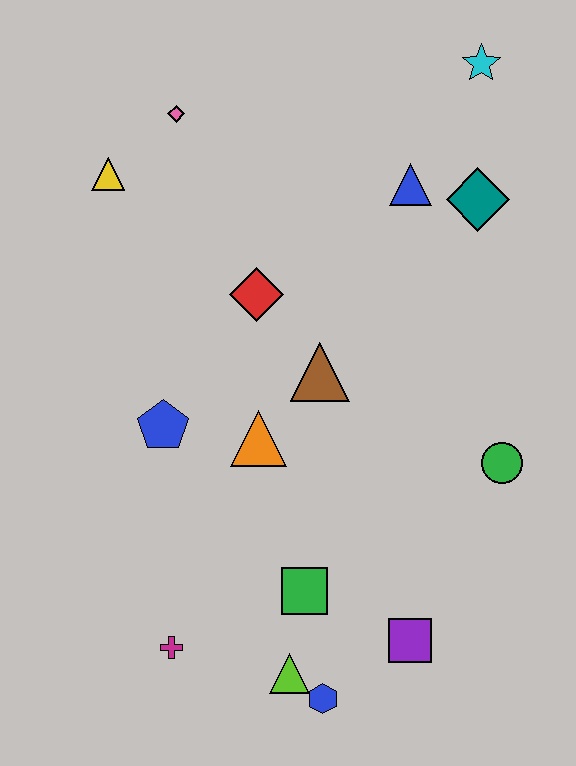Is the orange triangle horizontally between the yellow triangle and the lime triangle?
Yes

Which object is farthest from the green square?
The cyan star is farthest from the green square.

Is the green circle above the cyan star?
No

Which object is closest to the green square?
The lime triangle is closest to the green square.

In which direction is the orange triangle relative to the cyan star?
The orange triangle is below the cyan star.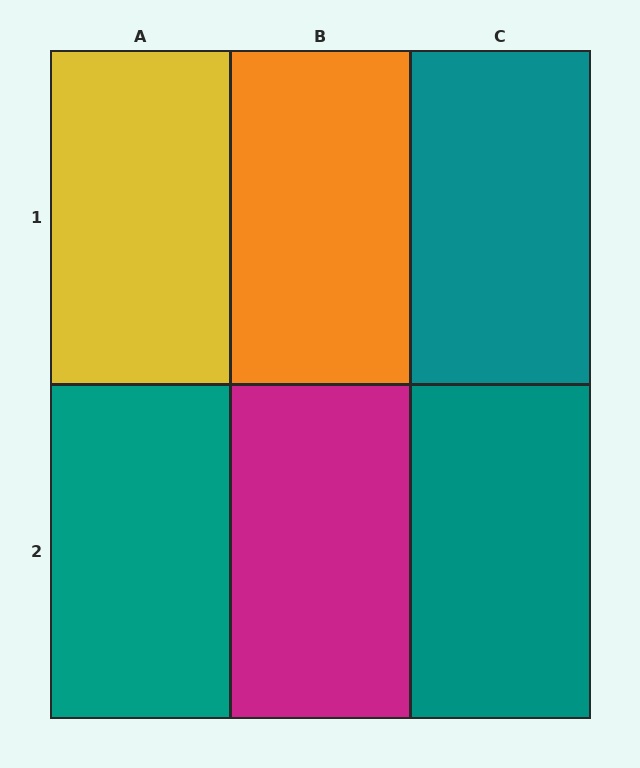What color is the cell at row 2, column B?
Magenta.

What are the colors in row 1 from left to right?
Yellow, orange, teal.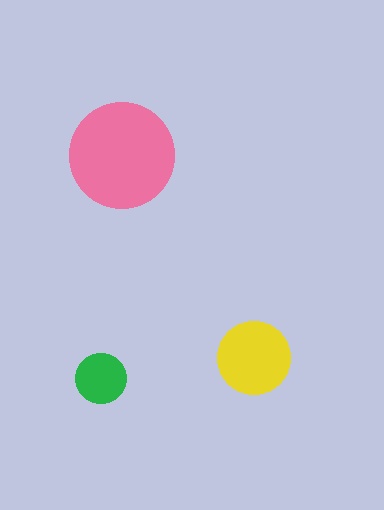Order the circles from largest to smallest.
the pink one, the yellow one, the green one.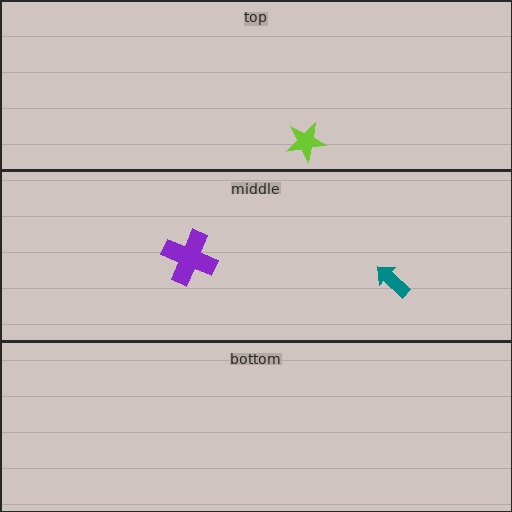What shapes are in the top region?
The lime star.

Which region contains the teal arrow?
The middle region.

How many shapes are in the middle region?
2.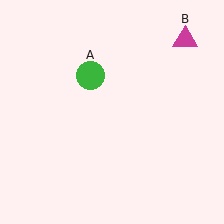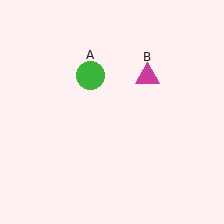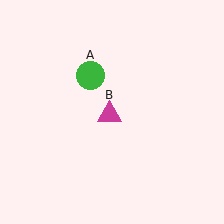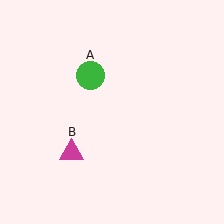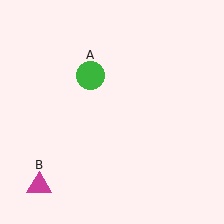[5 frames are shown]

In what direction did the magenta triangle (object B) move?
The magenta triangle (object B) moved down and to the left.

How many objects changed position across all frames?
1 object changed position: magenta triangle (object B).